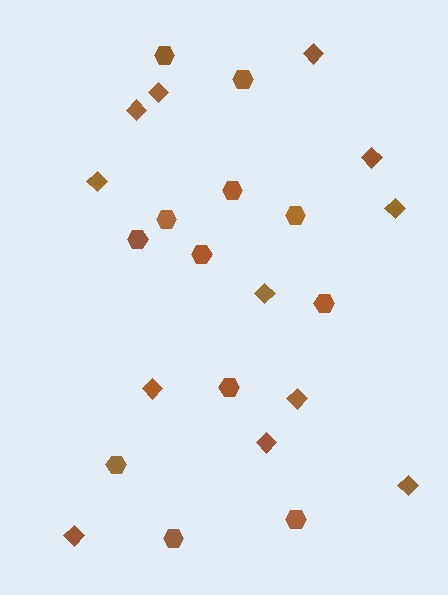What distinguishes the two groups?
There are 2 groups: one group of hexagons (12) and one group of diamonds (12).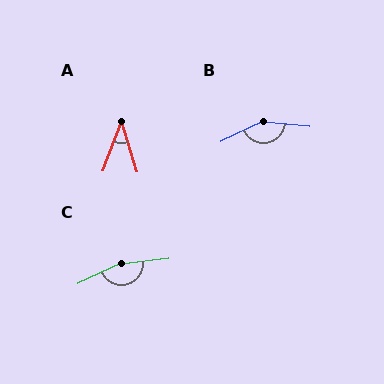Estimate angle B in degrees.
Approximately 148 degrees.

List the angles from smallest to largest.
A (36°), B (148°), C (161°).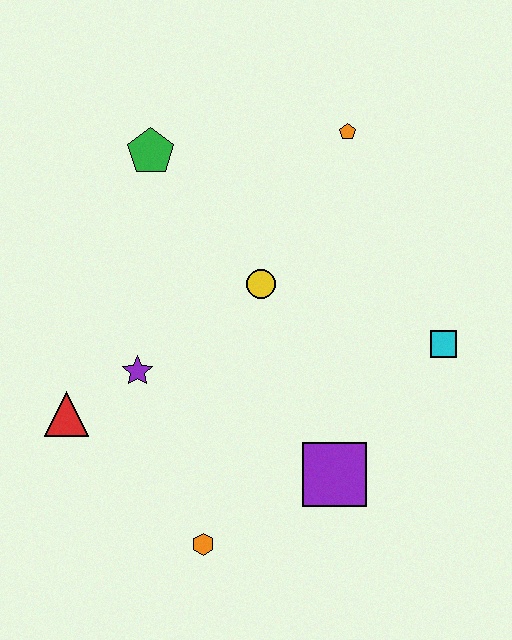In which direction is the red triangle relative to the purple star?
The red triangle is to the left of the purple star.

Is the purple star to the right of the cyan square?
No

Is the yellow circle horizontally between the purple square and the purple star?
Yes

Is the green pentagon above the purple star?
Yes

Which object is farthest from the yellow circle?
The orange hexagon is farthest from the yellow circle.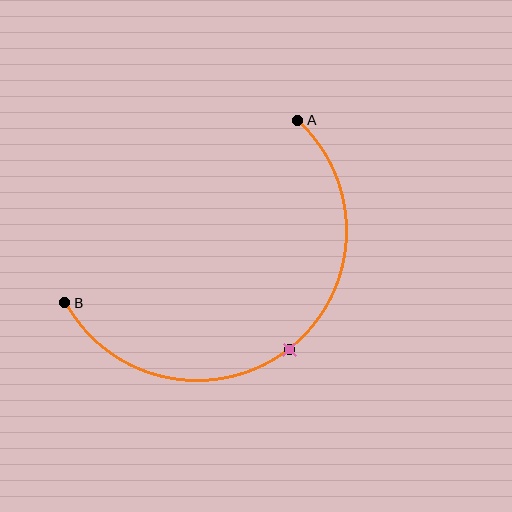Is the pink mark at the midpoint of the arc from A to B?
Yes. The pink mark lies on the arc at equal arc-length from both A and B — it is the arc midpoint.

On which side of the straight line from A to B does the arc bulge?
The arc bulges below and to the right of the straight line connecting A and B.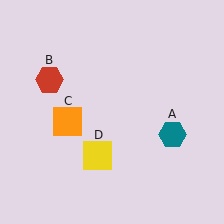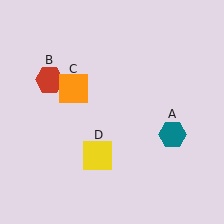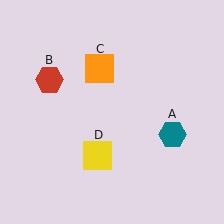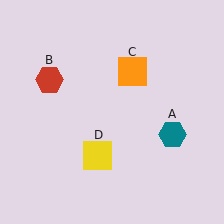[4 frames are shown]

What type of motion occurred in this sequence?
The orange square (object C) rotated clockwise around the center of the scene.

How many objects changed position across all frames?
1 object changed position: orange square (object C).